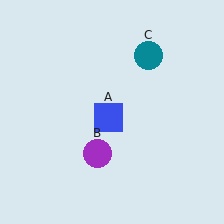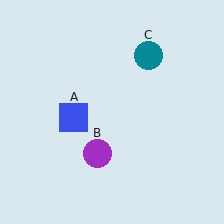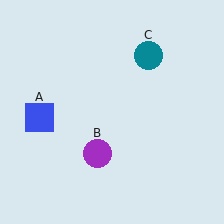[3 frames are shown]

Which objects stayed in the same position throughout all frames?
Purple circle (object B) and teal circle (object C) remained stationary.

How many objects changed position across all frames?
1 object changed position: blue square (object A).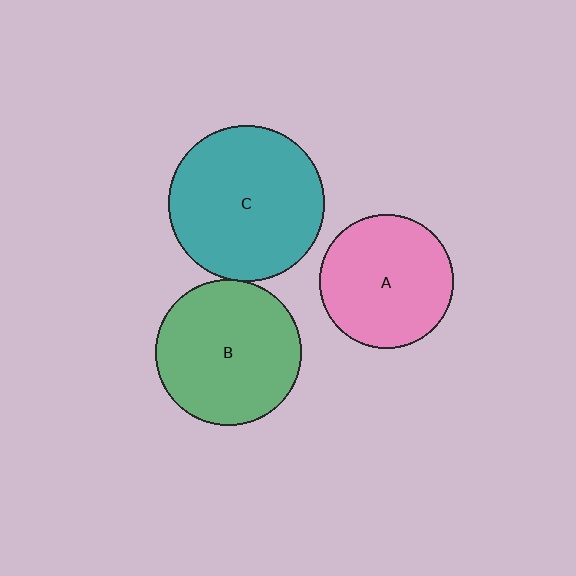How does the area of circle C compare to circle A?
Approximately 1.4 times.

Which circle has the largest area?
Circle C (teal).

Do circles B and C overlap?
Yes.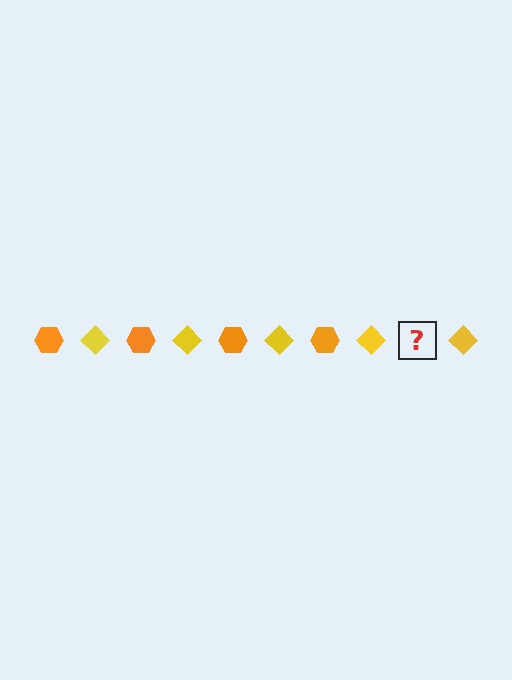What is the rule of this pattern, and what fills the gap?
The rule is that the pattern alternates between orange hexagon and yellow diamond. The gap should be filled with an orange hexagon.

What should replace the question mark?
The question mark should be replaced with an orange hexagon.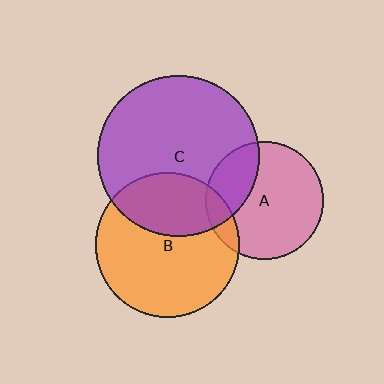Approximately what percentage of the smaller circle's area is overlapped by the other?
Approximately 25%.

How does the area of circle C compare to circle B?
Approximately 1.3 times.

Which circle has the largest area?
Circle C (purple).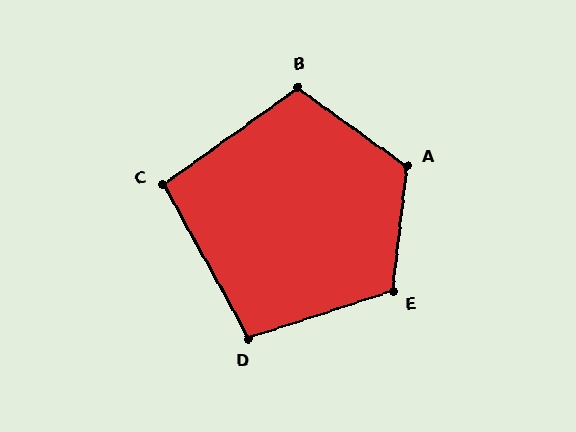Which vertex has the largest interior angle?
A, at approximately 119 degrees.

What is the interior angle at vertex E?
Approximately 115 degrees (obtuse).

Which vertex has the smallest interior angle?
C, at approximately 97 degrees.